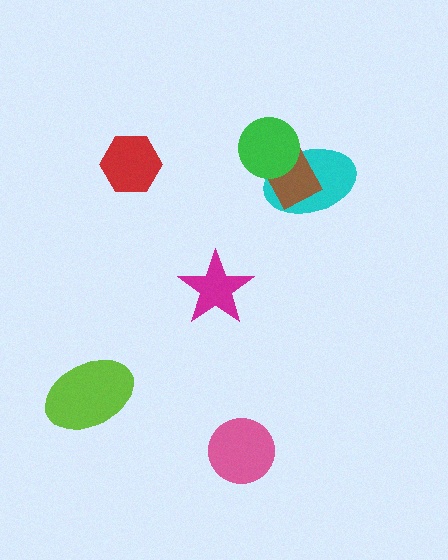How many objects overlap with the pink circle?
0 objects overlap with the pink circle.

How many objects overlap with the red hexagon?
0 objects overlap with the red hexagon.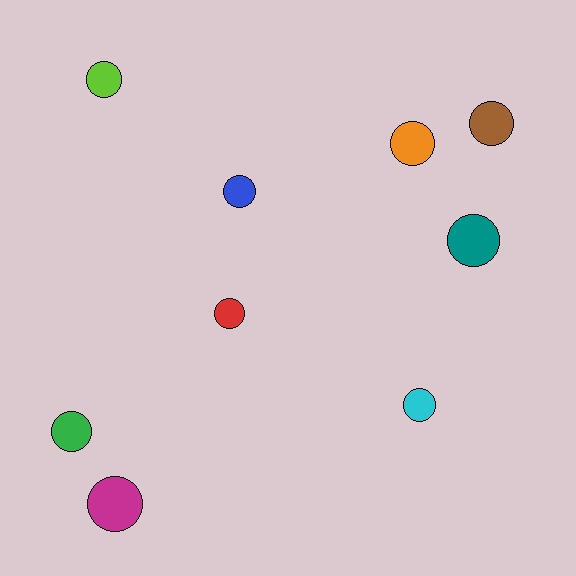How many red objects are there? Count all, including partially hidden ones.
There is 1 red object.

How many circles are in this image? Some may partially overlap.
There are 9 circles.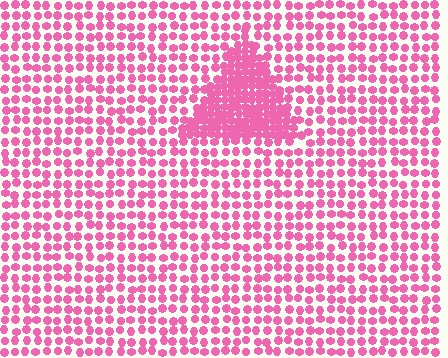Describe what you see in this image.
The image contains small pink elements arranged at two different densities. A triangle-shaped region is visible where the elements are more densely packed than the surrounding area.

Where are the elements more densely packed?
The elements are more densely packed inside the triangle boundary.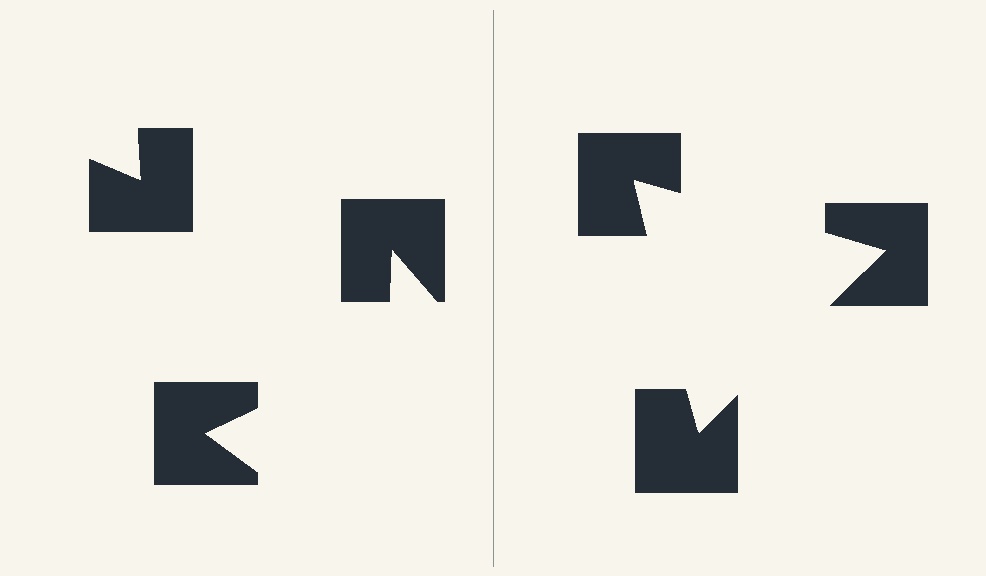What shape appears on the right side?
An illusory triangle.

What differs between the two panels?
The notched squares are positioned identically on both sides; only the wedge orientations differ. On the right they align to a triangle; on the left they are misaligned.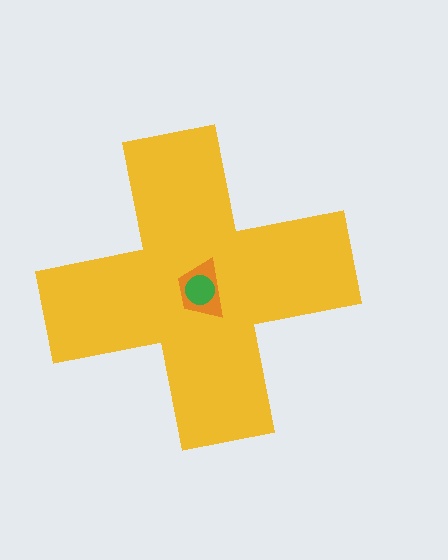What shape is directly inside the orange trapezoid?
The green circle.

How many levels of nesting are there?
3.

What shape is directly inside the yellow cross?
The orange trapezoid.